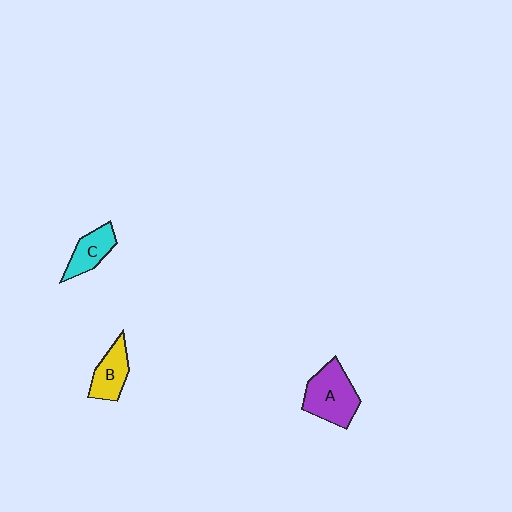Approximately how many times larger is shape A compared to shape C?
Approximately 1.6 times.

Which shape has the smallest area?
Shape C (cyan).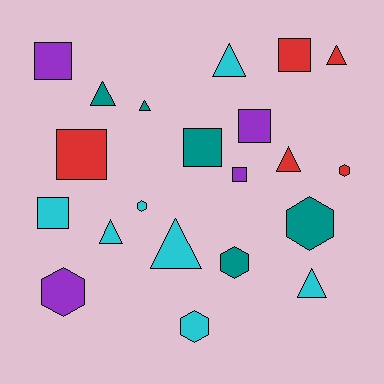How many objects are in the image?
There are 21 objects.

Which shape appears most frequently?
Triangle, with 8 objects.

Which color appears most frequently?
Cyan, with 7 objects.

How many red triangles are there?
There are 2 red triangles.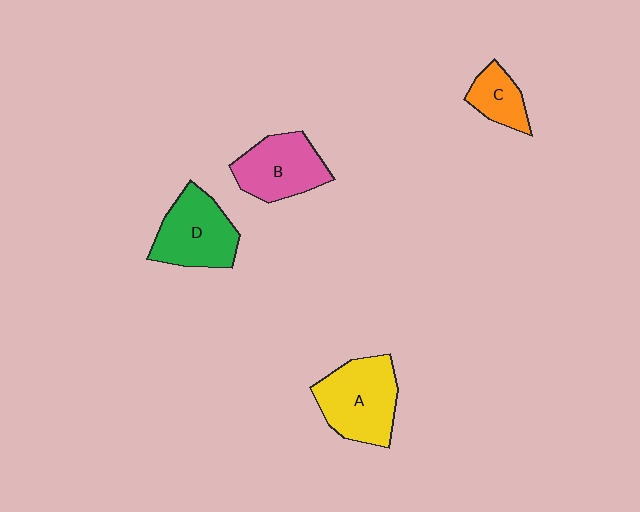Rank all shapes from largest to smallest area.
From largest to smallest: A (yellow), D (green), B (pink), C (orange).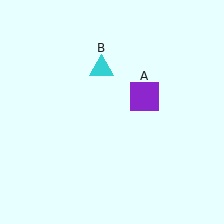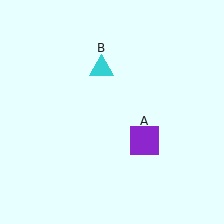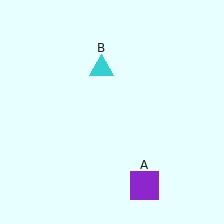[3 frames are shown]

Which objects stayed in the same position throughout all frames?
Cyan triangle (object B) remained stationary.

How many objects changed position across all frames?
1 object changed position: purple square (object A).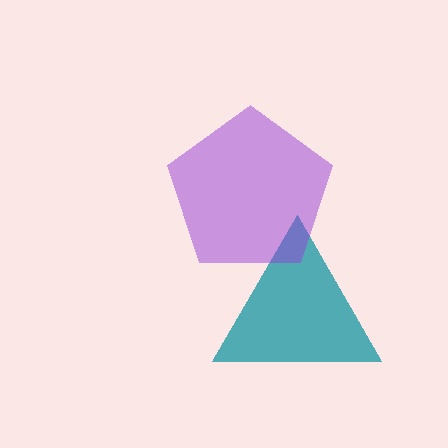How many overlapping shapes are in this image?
There are 2 overlapping shapes in the image.